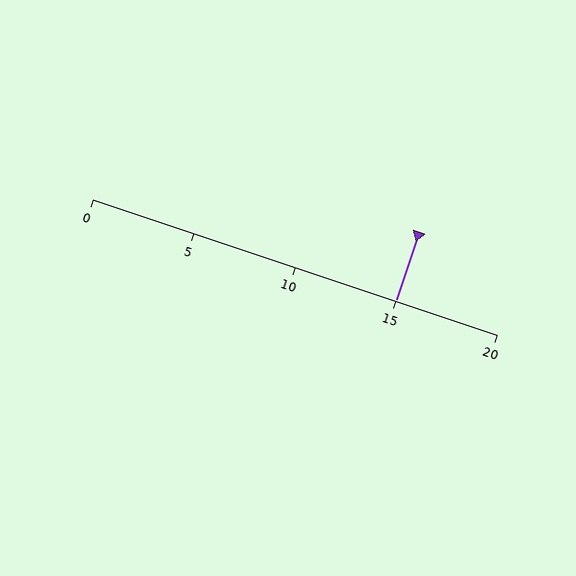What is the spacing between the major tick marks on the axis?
The major ticks are spaced 5 apart.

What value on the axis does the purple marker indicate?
The marker indicates approximately 15.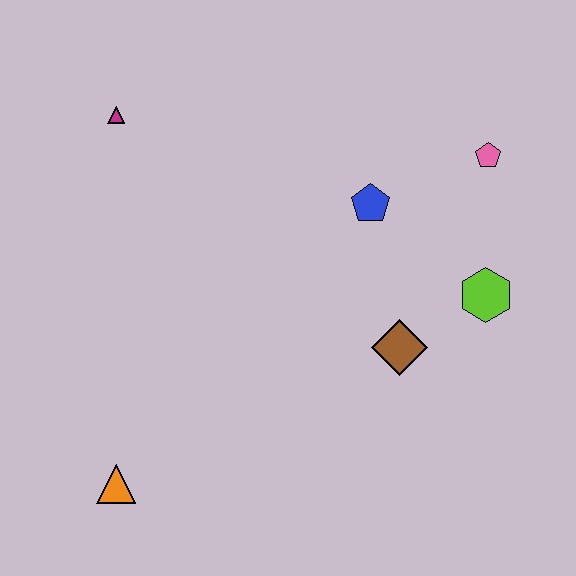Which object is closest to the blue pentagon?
The pink pentagon is closest to the blue pentagon.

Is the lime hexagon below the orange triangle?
No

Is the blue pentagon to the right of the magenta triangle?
Yes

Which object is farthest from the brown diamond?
The magenta triangle is farthest from the brown diamond.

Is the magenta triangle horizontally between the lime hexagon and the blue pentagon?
No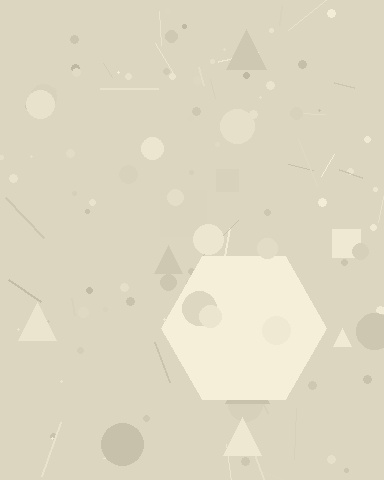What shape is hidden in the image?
A hexagon is hidden in the image.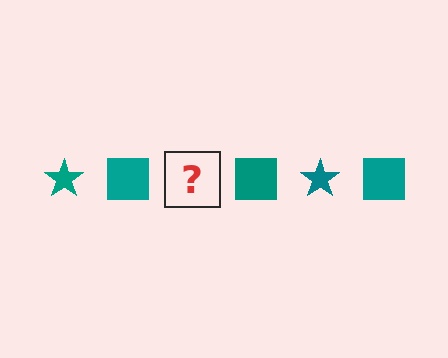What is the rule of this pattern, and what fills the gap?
The rule is that the pattern cycles through star, square shapes in teal. The gap should be filled with a teal star.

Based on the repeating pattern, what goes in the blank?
The blank should be a teal star.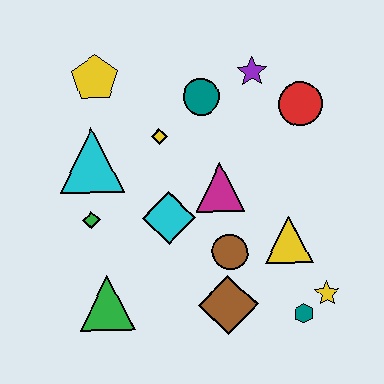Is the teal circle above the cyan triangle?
Yes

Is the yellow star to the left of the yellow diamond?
No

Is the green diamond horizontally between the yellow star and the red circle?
No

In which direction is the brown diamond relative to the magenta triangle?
The brown diamond is below the magenta triangle.